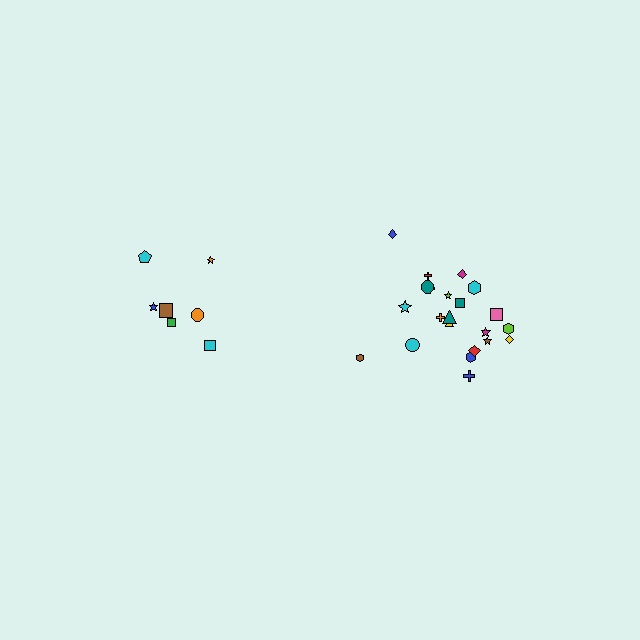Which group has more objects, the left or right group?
The right group.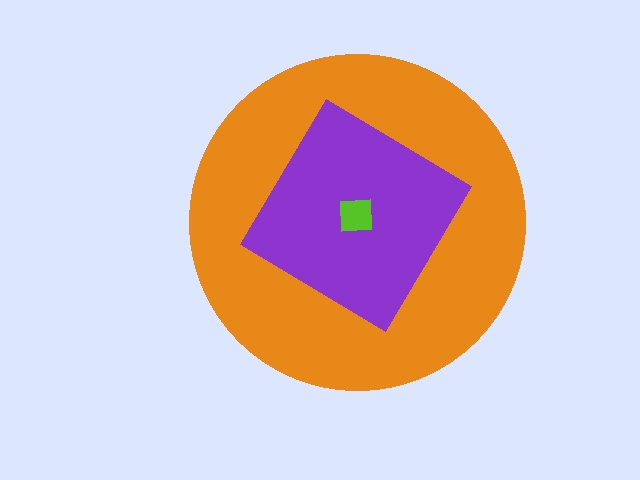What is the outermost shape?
The orange circle.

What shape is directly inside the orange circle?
The purple diamond.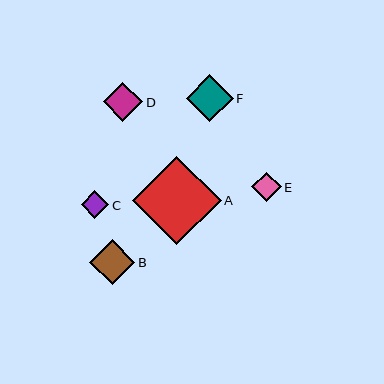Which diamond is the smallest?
Diamond C is the smallest with a size of approximately 27 pixels.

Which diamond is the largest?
Diamond A is the largest with a size of approximately 89 pixels.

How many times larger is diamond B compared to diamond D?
Diamond B is approximately 1.1 times the size of diamond D.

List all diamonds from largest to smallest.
From largest to smallest: A, F, B, D, E, C.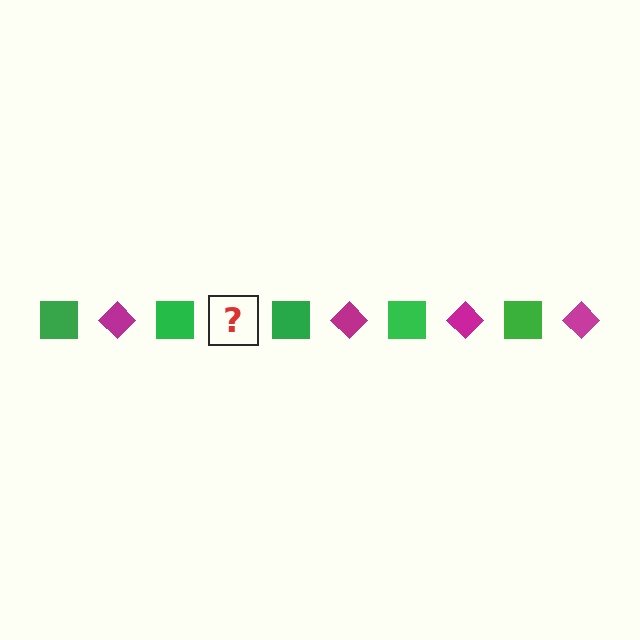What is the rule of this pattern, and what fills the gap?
The rule is that the pattern alternates between green square and magenta diamond. The gap should be filled with a magenta diamond.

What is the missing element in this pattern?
The missing element is a magenta diamond.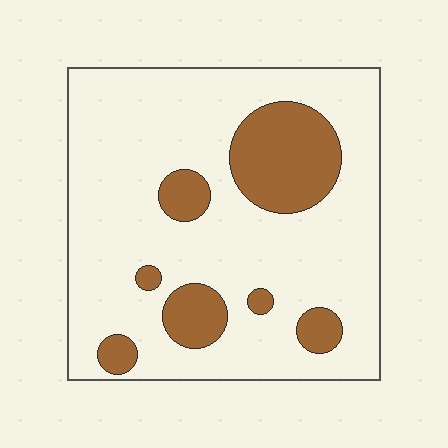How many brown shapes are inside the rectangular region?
7.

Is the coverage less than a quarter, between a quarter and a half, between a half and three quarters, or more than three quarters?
Less than a quarter.